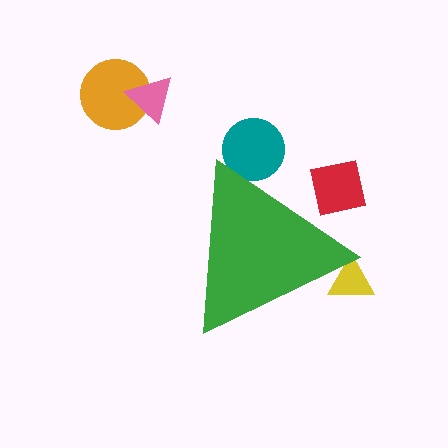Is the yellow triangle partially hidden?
Yes, the yellow triangle is partially hidden behind the green triangle.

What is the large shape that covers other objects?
A green triangle.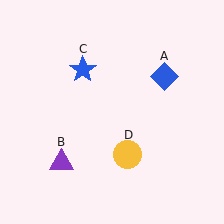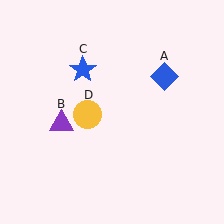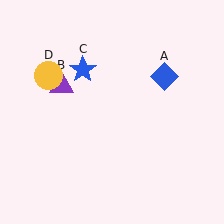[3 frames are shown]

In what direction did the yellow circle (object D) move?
The yellow circle (object D) moved up and to the left.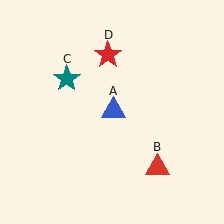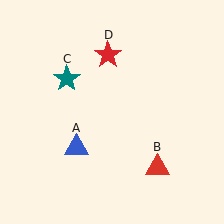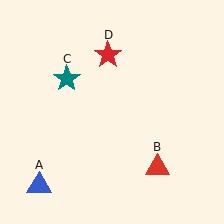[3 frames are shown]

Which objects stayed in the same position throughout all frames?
Red triangle (object B) and teal star (object C) and red star (object D) remained stationary.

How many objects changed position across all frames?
1 object changed position: blue triangle (object A).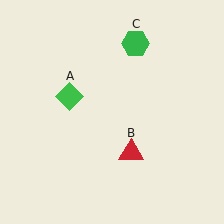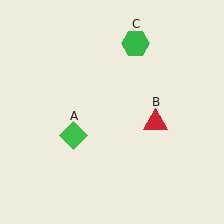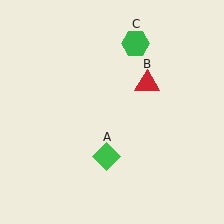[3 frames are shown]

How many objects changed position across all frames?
2 objects changed position: green diamond (object A), red triangle (object B).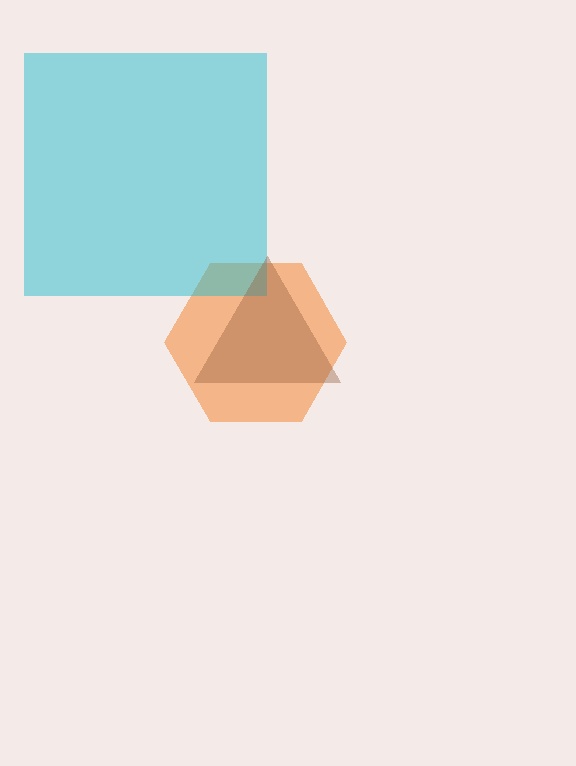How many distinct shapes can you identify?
There are 3 distinct shapes: an orange hexagon, a cyan square, a brown triangle.